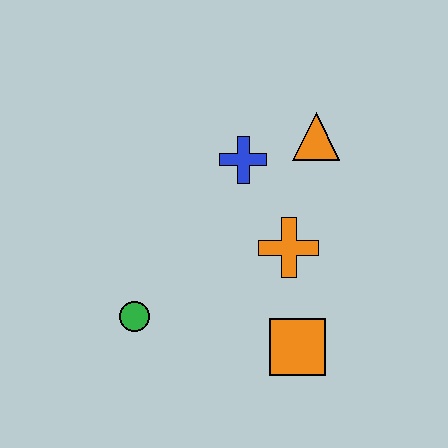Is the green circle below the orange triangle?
Yes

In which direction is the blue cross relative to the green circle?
The blue cross is above the green circle.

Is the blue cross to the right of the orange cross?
No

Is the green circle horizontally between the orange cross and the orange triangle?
No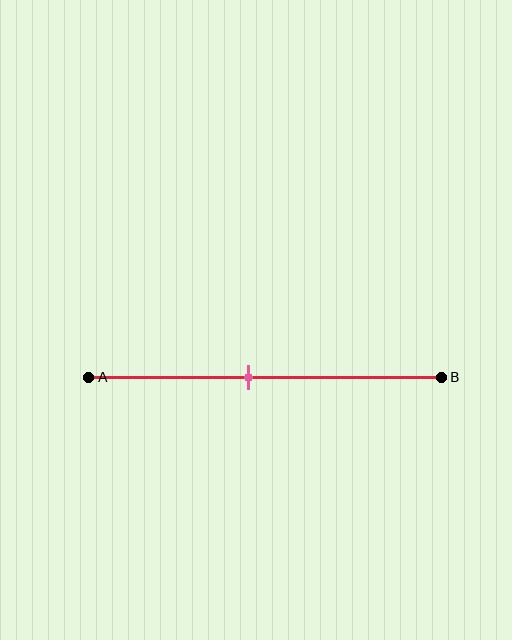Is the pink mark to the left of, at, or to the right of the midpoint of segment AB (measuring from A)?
The pink mark is to the left of the midpoint of segment AB.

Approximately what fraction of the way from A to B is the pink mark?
The pink mark is approximately 45% of the way from A to B.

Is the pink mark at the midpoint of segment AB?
No, the mark is at about 45% from A, not at the 50% midpoint.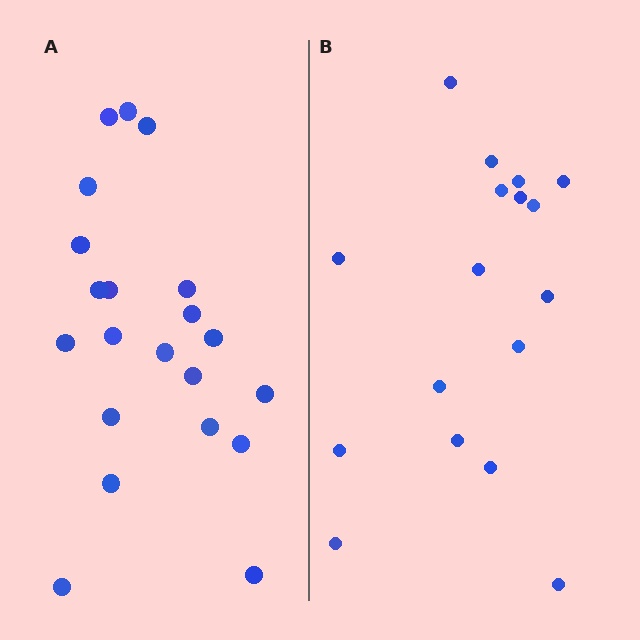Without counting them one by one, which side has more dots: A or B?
Region A (the left region) has more dots.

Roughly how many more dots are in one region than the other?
Region A has about 4 more dots than region B.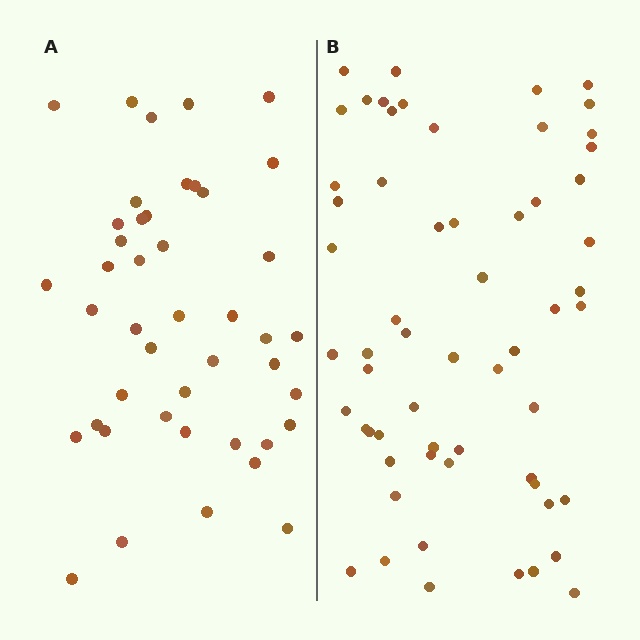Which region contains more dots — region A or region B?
Region B (the right region) has more dots.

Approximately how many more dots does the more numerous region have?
Region B has approximately 15 more dots than region A.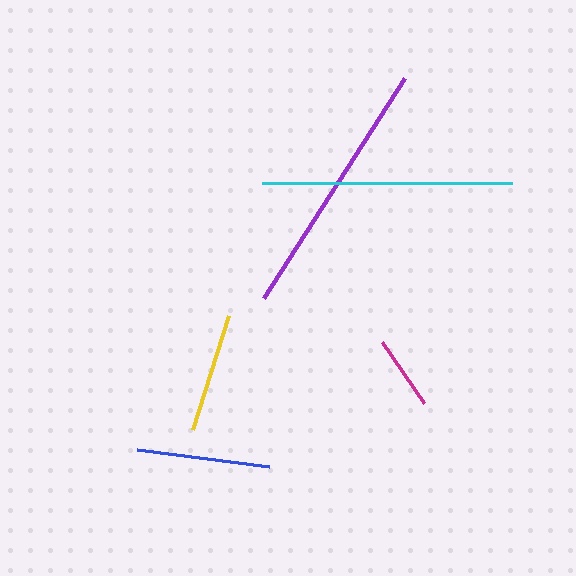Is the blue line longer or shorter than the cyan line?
The cyan line is longer than the blue line.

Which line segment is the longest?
The purple line is the longest at approximately 261 pixels.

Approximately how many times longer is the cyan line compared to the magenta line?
The cyan line is approximately 3.4 times the length of the magenta line.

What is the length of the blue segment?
The blue segment is approximately 133 pixels long.